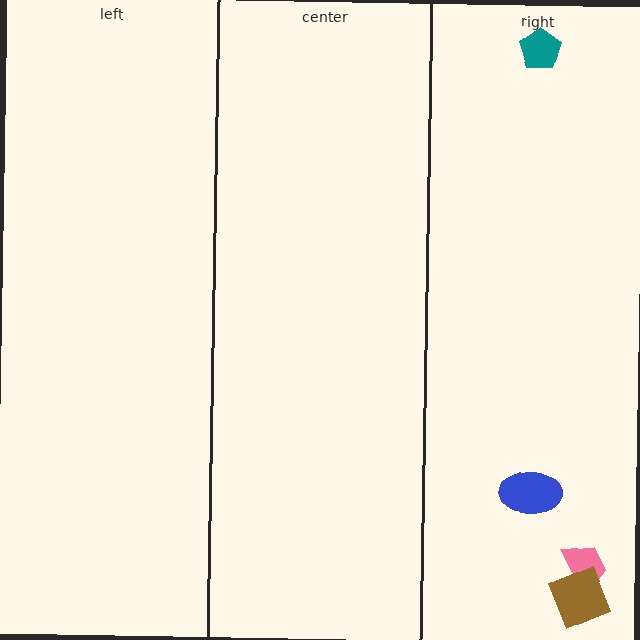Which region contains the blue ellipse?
The right region.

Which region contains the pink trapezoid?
The right region.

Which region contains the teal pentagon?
The right region.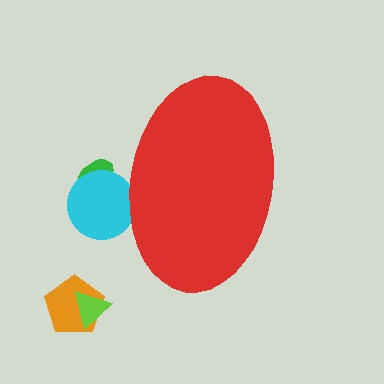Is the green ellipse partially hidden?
Yes, the green ellipse is partially hidden behind the red ellipse.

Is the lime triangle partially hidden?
No, the lime triangle is fully visible.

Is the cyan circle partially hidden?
Yes, the cyan circle is partially hidden behind the red ellipse.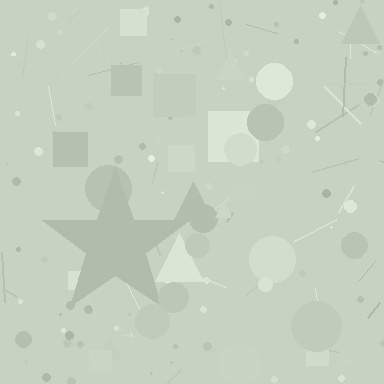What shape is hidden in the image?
A star is hidden in the image.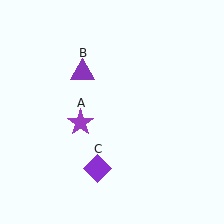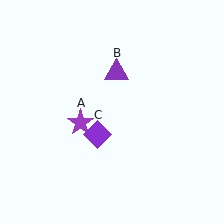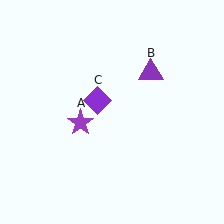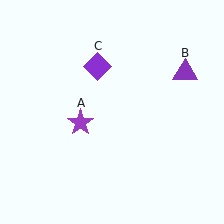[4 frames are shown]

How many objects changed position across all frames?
2 objects changed position: purple triangle (object B), purple diamond (object C).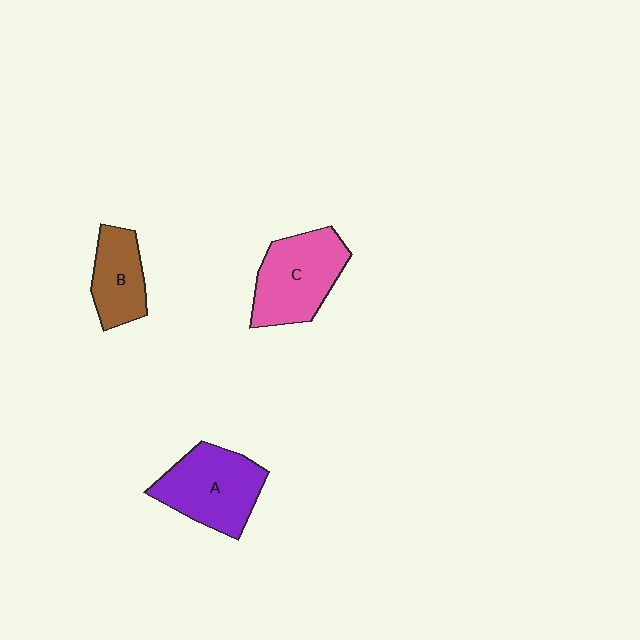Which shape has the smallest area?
Shape B (brown).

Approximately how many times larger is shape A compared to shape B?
Approximately 1.5 times.